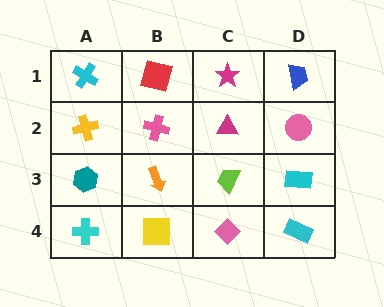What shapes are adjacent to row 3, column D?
A pink circle (row 2, column D), a cyan rectangle (row 4, column D), a lime trapezoid (row 3, column C).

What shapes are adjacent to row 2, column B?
A red square (row 1, column B), an orange arrow (row 3, column B), a yellow cross (row 2, column A), a magenta triangle (row 2, column C).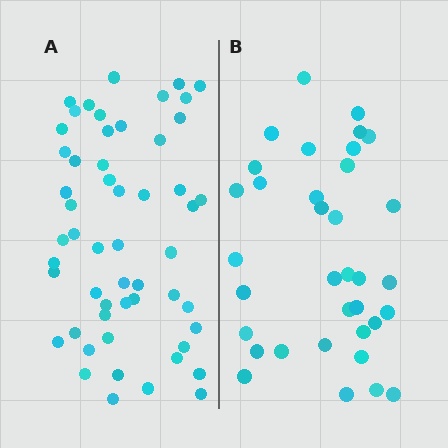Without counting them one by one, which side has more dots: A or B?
Region A (the left region) has more dots.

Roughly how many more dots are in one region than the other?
Region A has approximately 20 more dots than region B.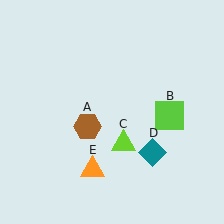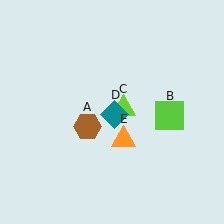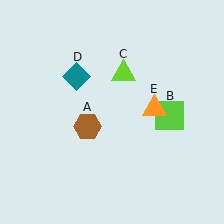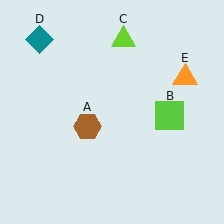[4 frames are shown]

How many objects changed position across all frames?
3 objects changed position: lime triangle (object C), teal diamond (object D), orange triangle (object E).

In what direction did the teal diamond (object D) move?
The teal diamond (object D) moved up and to the left.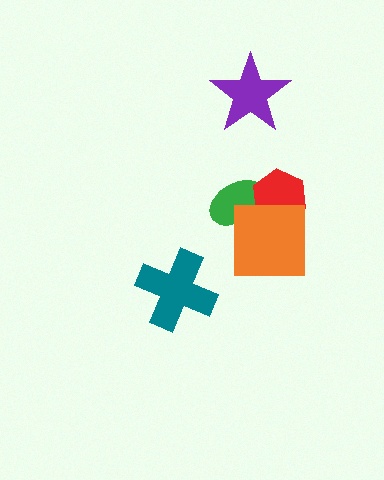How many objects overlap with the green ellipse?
2 objects overlap with the green ellipse.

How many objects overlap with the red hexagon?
2 objects overlap with the red hexagon.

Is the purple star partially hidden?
No, no other shape covers it.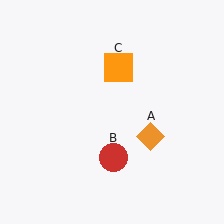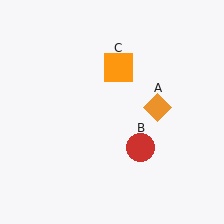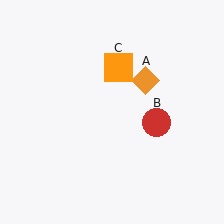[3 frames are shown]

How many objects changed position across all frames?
2 objects changed position: orange diamond (object A), red circle (object B).